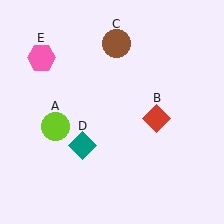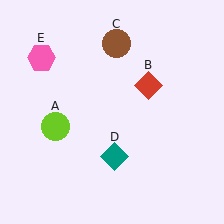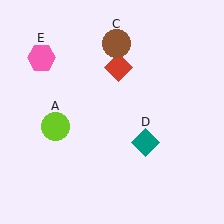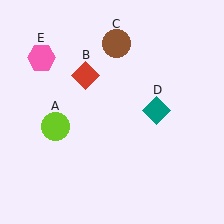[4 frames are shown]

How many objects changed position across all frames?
2 objects changed position: red diamond (object B), teal diamond (object D).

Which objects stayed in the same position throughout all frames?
Lime circle (object A) and brown circle (object C) and pink hexagon (object E) remained stationary.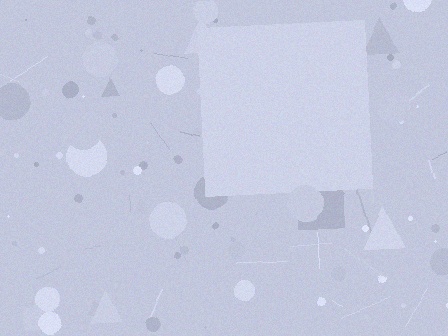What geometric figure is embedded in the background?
A square is embedded in the background.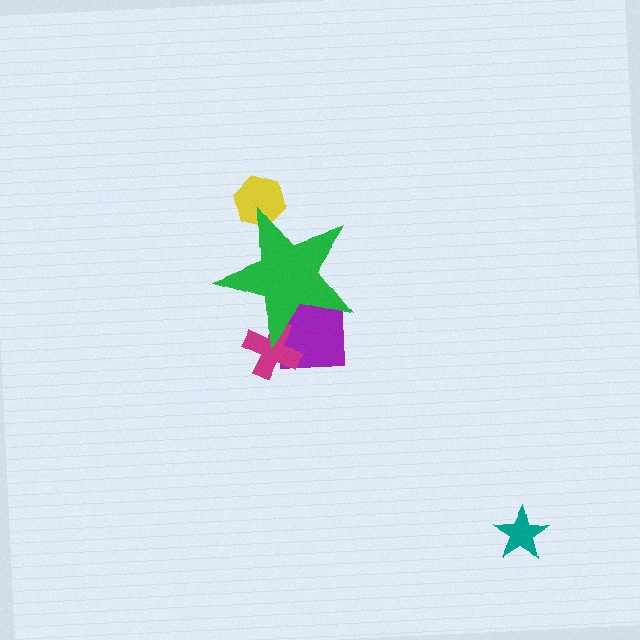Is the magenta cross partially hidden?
Yes, the magenta cross is partially hidden behind the green star.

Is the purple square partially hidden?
Yes, the purple square is partially hidden behind the green star.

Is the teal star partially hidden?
No, the teal star is fully visible.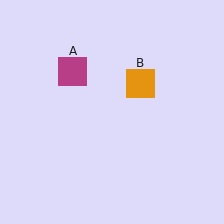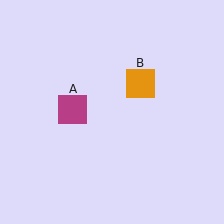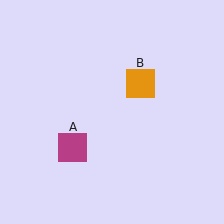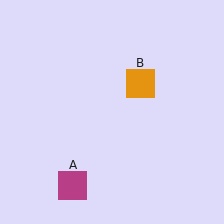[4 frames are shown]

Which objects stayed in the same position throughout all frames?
Orange square (object B) remained stationary.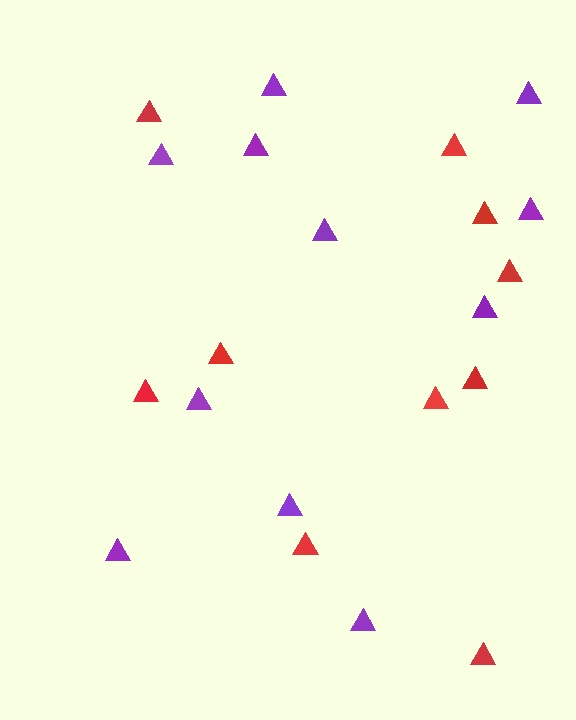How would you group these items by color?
There are 2 groups: one group of purple triangles (11) and one group of red triangles (10).